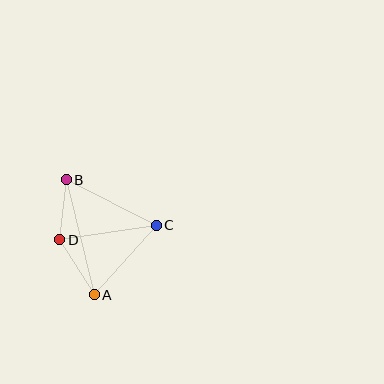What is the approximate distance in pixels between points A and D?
The distance between A and D is approximately 65 pixels.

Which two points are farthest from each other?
Points A and B are farthest from each other.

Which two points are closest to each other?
Points B and D are closest to each other.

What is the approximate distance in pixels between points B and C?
The distance between B and C is approximately 101 pixels.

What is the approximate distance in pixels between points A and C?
The distance between A and C is approximately 93 pixels.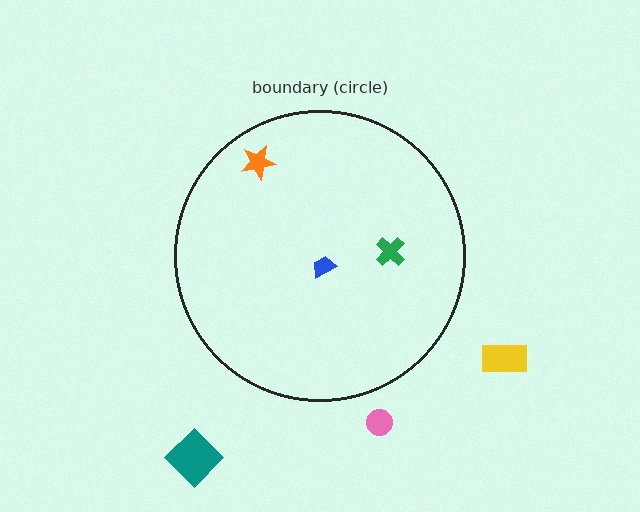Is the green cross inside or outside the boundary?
Inside.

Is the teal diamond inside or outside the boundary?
Outside.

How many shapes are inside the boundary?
3 inside, 3 outside.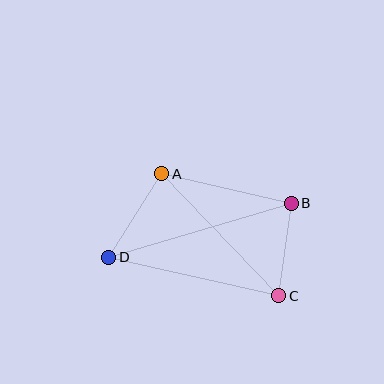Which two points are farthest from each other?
Points B and D are farthest from each other.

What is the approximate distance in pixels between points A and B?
The distance between A and B is approximately 133 pixels.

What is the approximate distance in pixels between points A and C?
The distance between A and C is approximately 169 pixels.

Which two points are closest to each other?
Points B and C are closest to each other.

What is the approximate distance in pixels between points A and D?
The distance between A and D is approximately 99 pixels.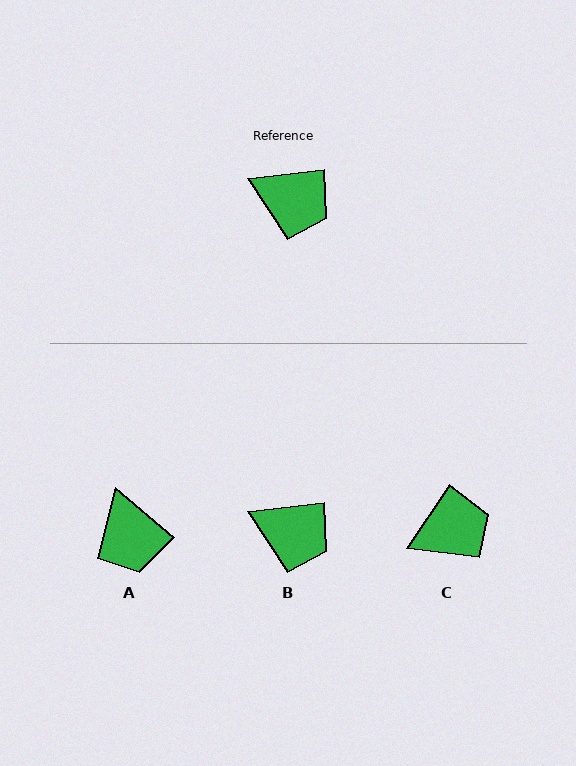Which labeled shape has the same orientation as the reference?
B.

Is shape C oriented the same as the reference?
No, it is off by about 50 degrees.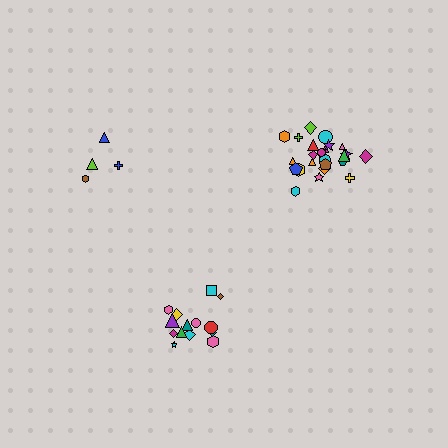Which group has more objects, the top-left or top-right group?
The top-right group.